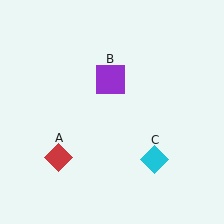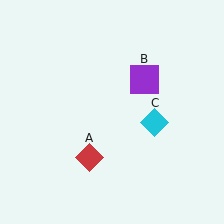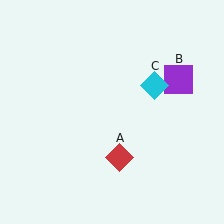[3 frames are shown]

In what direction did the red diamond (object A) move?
The red diamond (object A) moved right.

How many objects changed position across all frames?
3 objects changed position: red diamond (object A), purple square (object B), cyan diamond (object C).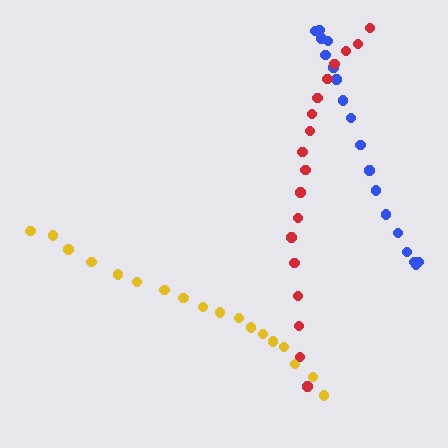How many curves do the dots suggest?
There are 3 distinct paths.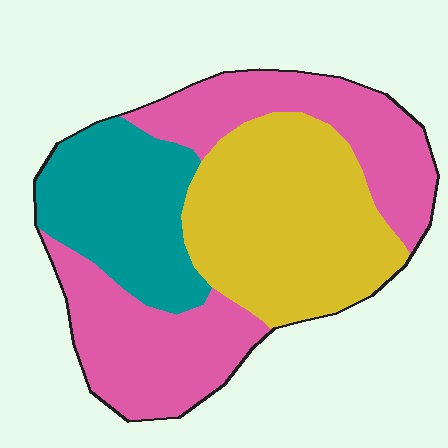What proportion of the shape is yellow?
Yellow covers 35% of the shape.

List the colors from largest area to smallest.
From largest to smallest: pink, yellow, teal.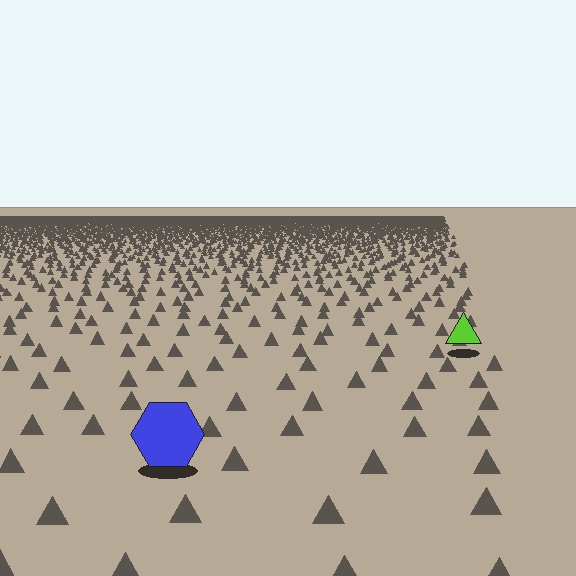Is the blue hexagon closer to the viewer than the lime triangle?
Yes. The blue hexagon is closer — you can tell from the texture gradient: the ground texture is coarser near it.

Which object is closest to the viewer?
The blue hexagon is closest. The texture marks near it are larger and more spread out.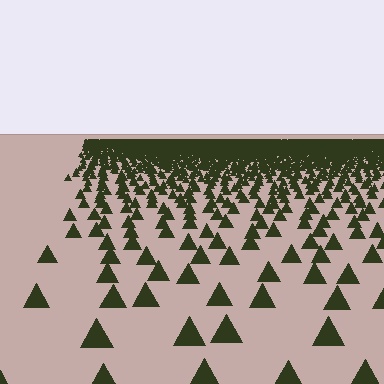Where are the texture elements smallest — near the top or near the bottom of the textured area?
Near the top.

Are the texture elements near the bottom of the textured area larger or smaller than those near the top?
Larger. Near the bottom, elements are closer to the viewer and appear at a bigger on-screen size.